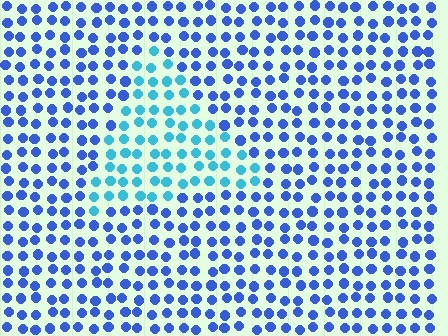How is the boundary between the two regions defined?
The boundary is defined purely by a slight shift in hue (about 37 degrees). Spacing, size, and orientation are identical on both sides.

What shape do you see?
I see a triangle.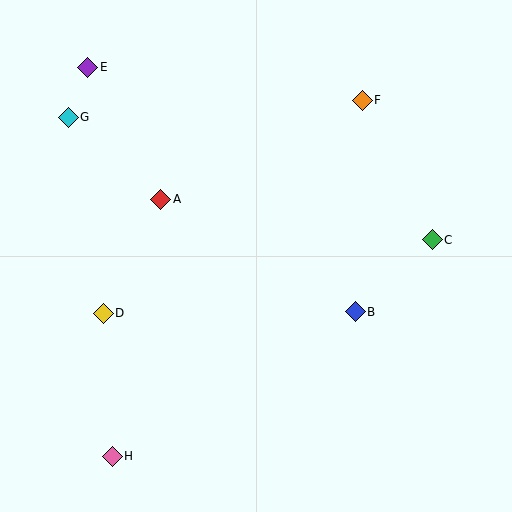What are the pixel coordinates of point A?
Point A is at (161, 199).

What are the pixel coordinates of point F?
Point F is at (362, 100).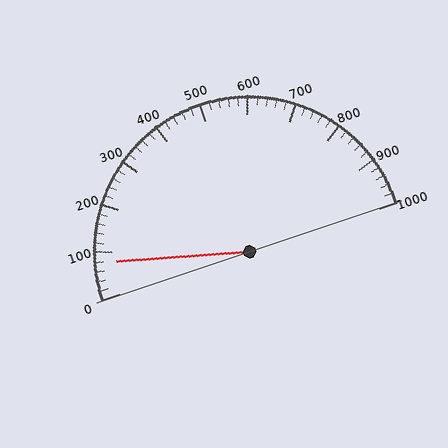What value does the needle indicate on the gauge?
The needle indicates approximately 80.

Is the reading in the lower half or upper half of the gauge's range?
The reading is in the lower half of the range (0 to 1000).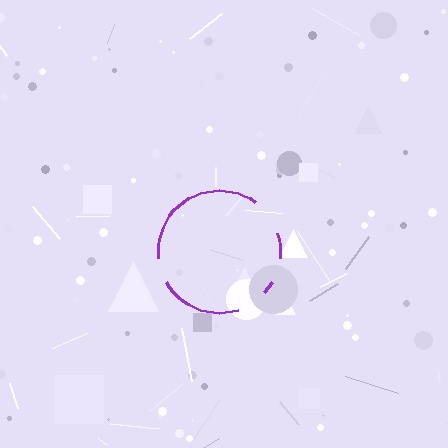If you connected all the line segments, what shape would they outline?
They would outline a circle.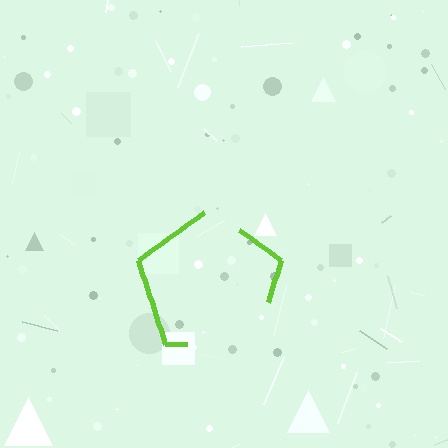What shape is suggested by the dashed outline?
The dashed outline suggests a pentagon.